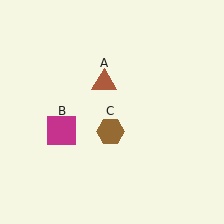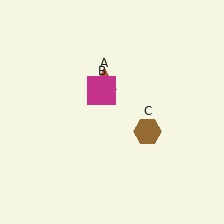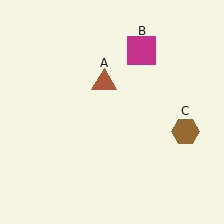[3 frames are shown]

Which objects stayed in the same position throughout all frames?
Brown triangle (object A) remained stationary.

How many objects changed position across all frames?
2 objects changed position: magenta square (object B), brown hexagon (object C).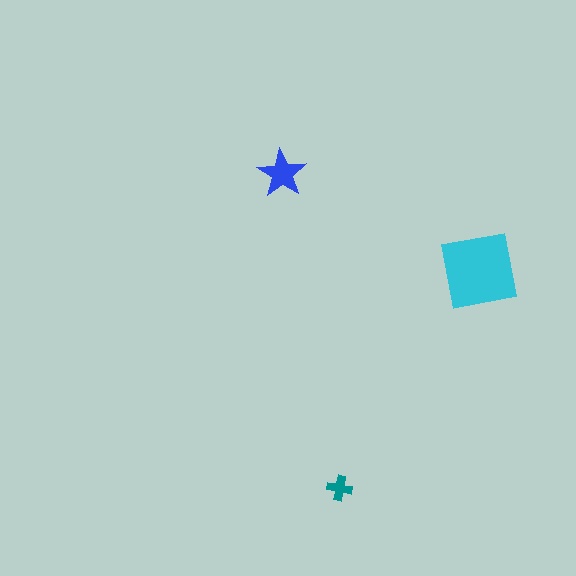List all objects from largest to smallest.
The cyan square, the blue star, the teal cross.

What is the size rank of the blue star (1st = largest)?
2nd.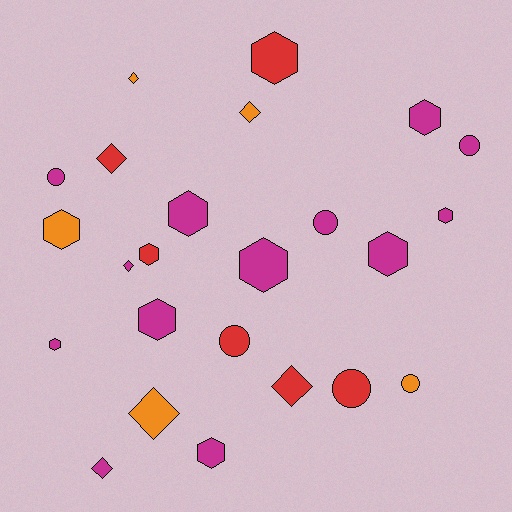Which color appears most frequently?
Magenta, with 13 objects.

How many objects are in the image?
There are 24 objects.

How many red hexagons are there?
There are 2 red hexagons.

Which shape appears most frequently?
Hexagon, with 11 objects.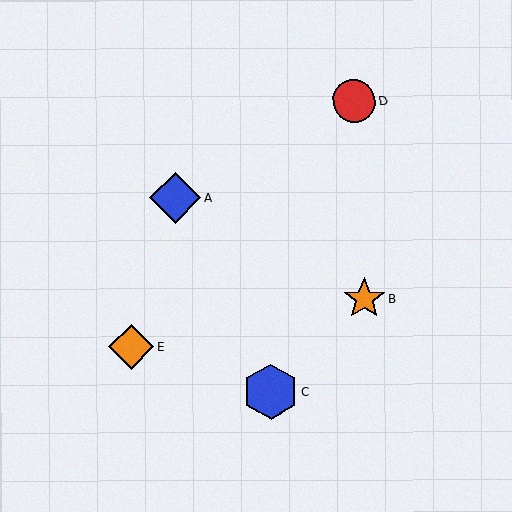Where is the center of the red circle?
The center of the red circle is at (354, 101).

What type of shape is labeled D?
Shape D is a red circle.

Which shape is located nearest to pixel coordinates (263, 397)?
The blue hexagon (labeled C) at (271, 392) is nearest to that location.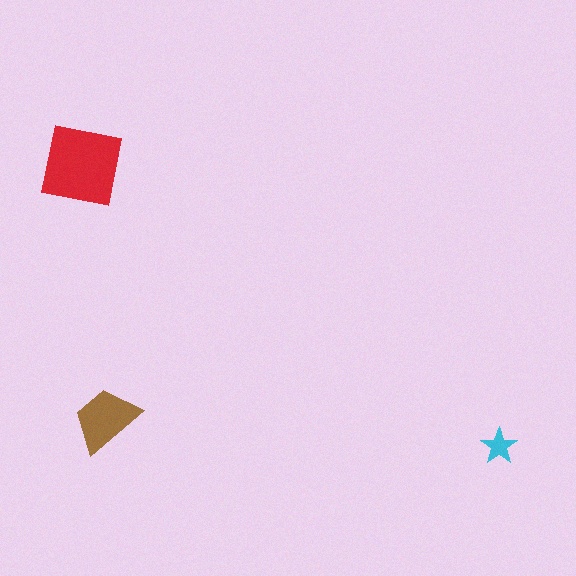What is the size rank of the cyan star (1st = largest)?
3rd.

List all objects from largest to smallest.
The red square, the brown trapezoid, the cyan star.